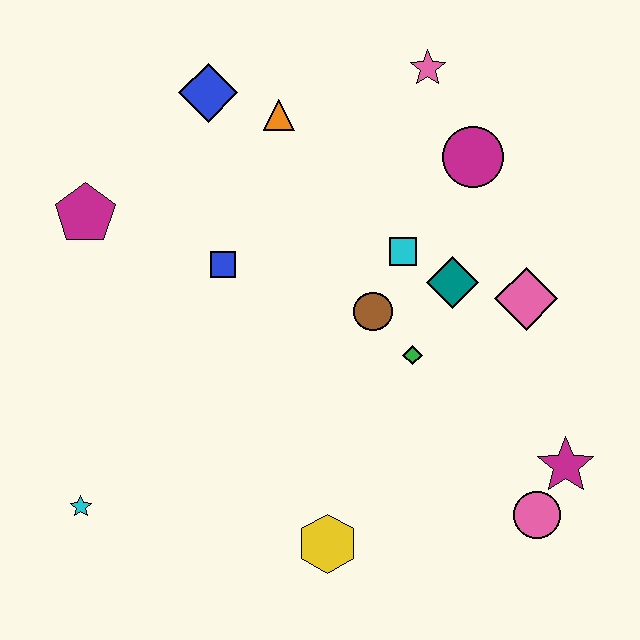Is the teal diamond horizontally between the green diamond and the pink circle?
Yes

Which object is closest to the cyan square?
The teal diamond is closest to the cyan square.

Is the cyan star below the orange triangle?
Yes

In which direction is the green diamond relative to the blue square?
The green diamond is to the right of the blue square.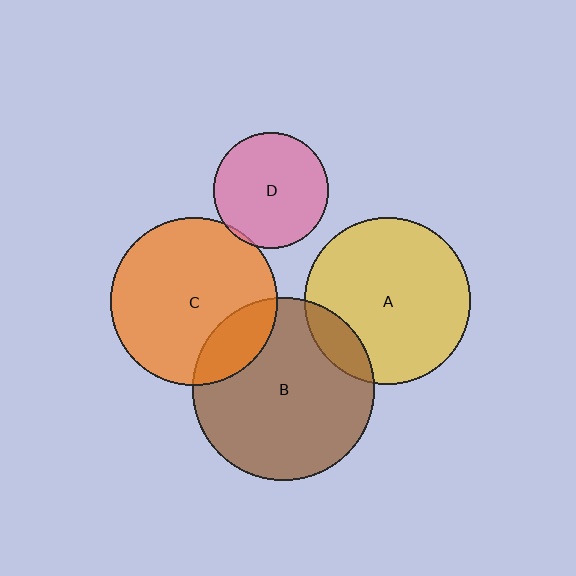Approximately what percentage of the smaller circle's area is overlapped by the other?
Approximately 20%.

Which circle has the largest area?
Circle B (brown).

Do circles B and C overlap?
Yes.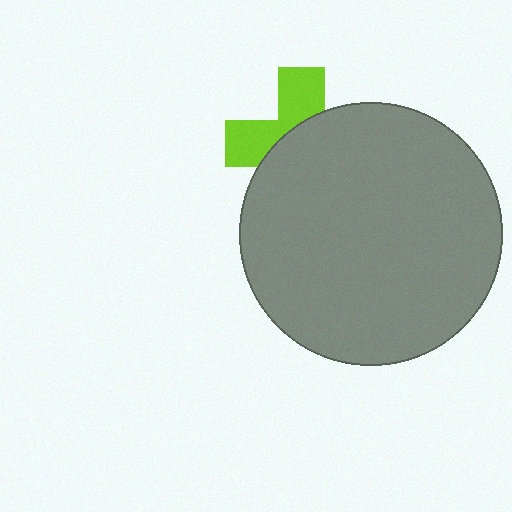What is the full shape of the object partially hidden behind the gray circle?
The partially hidden object is a lime cross.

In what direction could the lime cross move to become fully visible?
The lime cross could move up. That would shift it out from behind the gray circle entirely.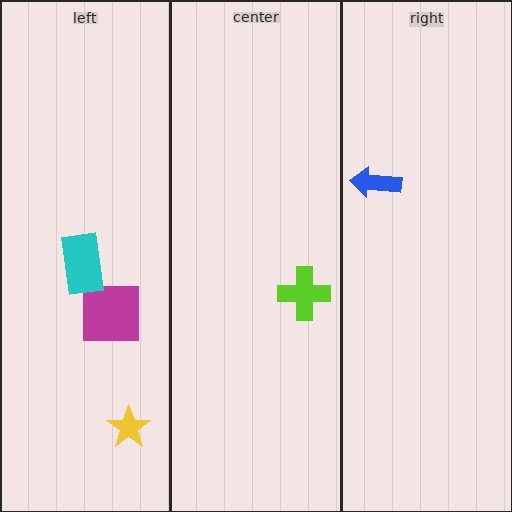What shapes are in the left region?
The magenta square, the cyan rectangle, the yellow star.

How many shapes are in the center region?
1.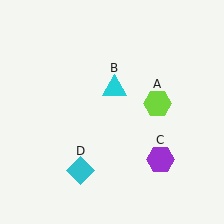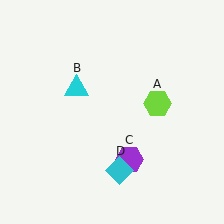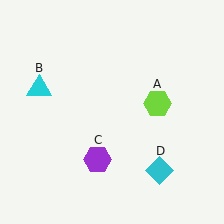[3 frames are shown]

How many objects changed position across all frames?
3 objects changed position: cyan triangle (object B), purple hexagon (object C), cyan diamond (object D).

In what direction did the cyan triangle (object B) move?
The cyan triangle (object B) moved left.